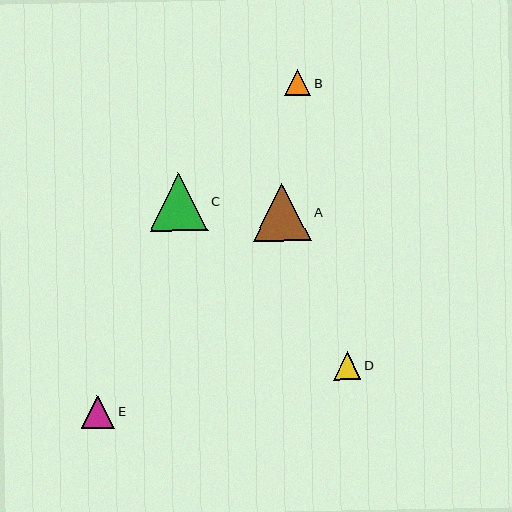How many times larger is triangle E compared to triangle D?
Triangle E is approximately 1.2 times the size of triangle D.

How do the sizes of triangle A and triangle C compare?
Triangle A and triangle C are approximately the same size.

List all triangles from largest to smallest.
From largest to smallest: A, C, E, D, B.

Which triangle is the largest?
Triangle A is the largest with a size of approximately 59 pixels.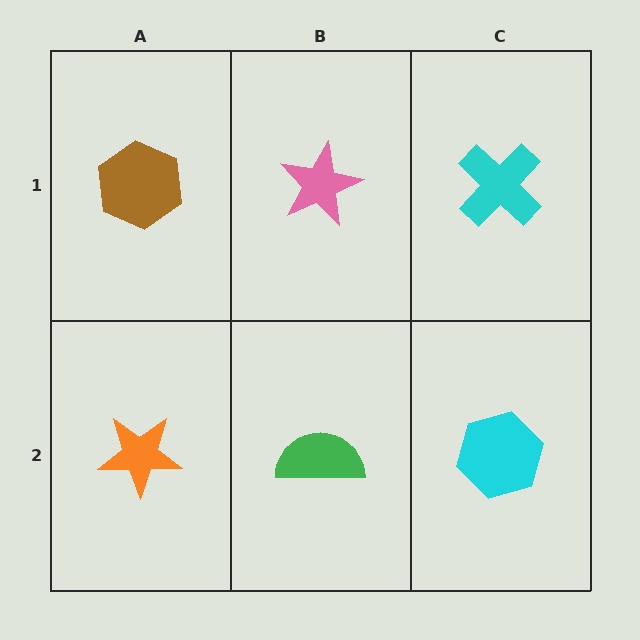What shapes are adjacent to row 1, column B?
A green semicircle (row 2, column B), a brown hexagon (row 1, column A), a cyan cross (row 1, column C).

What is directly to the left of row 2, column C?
A green semicircle.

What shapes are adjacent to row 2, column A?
A brown hexagon (row 1, column A), a green semicircle (row 2, column B).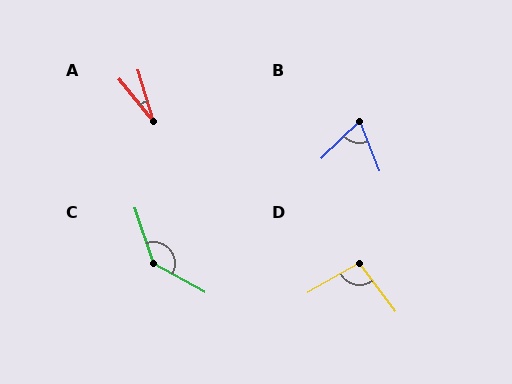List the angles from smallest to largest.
A (22°), B (68°), D (97°), C (138°).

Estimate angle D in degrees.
Approximately 97 degrees.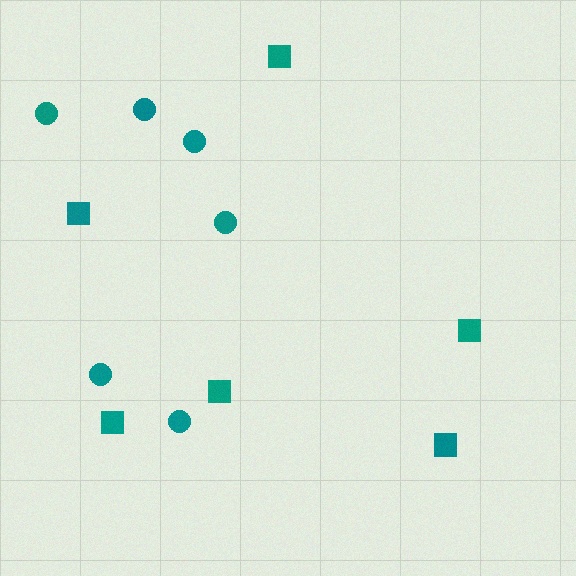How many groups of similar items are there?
There are 2 groups: one group of circles (6) and one group of squares (6).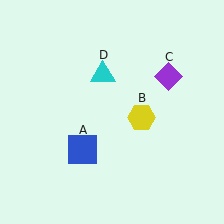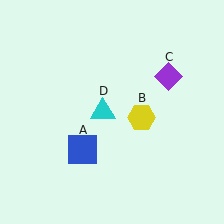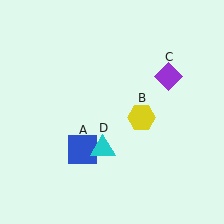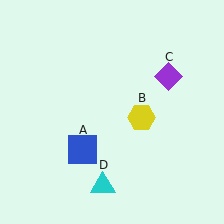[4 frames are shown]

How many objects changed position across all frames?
1 object changed position: cyan triangle (object D).